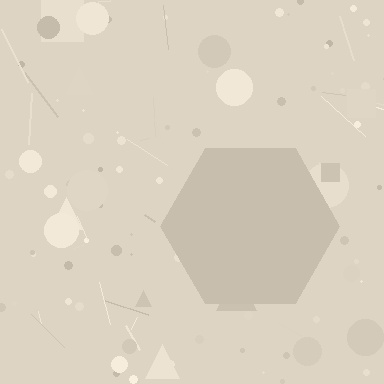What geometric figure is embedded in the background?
A hexagon is embedded in the background.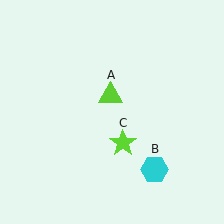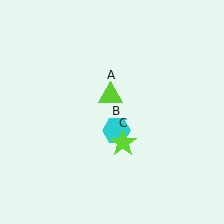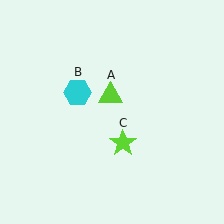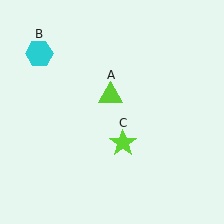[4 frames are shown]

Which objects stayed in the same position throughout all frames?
Lime triangle (object A) and lime star (object C) remained stationary.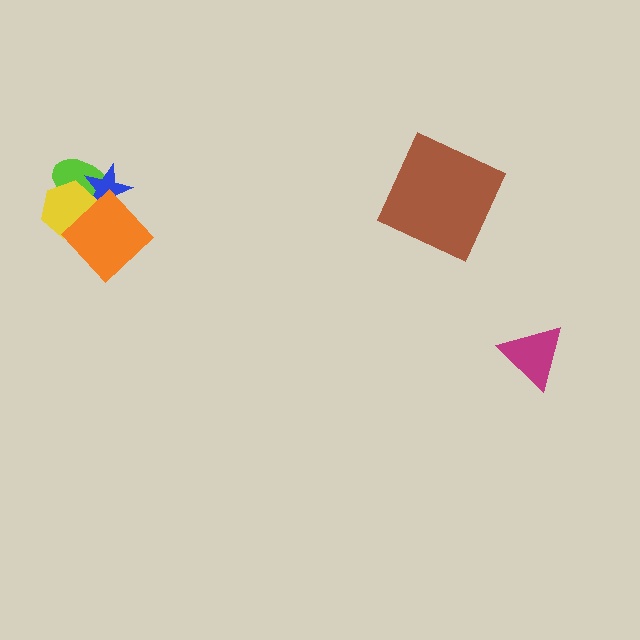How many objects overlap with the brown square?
0 objects overlap with the brown square.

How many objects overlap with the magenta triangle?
0 objects overlap with the magenta triangle.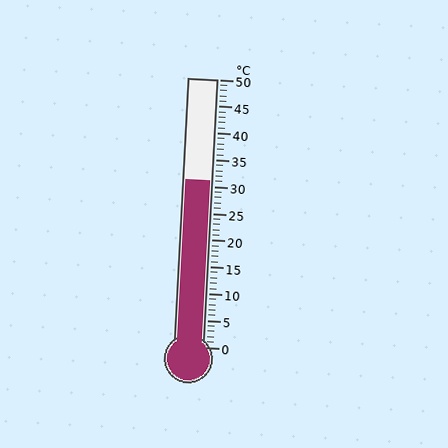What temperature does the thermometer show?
The thermometer shows approximately 31°C.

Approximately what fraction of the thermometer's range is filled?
The thermometer is filled to approximately 60% of its range.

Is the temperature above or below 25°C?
The temperature is above 25°C.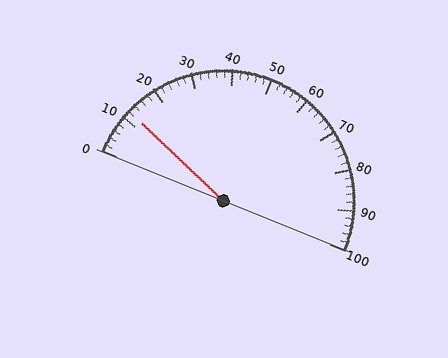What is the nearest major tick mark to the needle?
The nearest major tick mark is 10.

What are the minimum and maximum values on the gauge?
The gauge ranges from 0 to 100.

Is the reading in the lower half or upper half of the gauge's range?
The reading is in the lower half of the range (0 to 100).